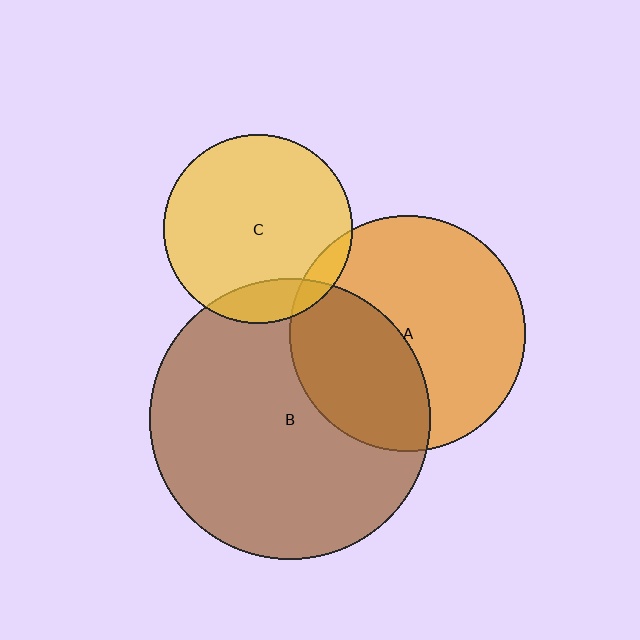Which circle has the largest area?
Circle B (brown).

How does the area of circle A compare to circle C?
Approximately 1.5 times.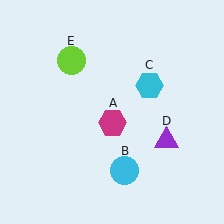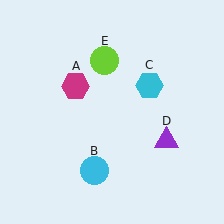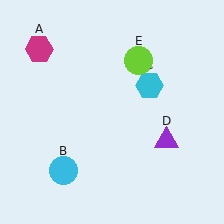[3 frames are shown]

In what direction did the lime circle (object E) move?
The lime circle (object E) moved right.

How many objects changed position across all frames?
3 objects changed position: magenta hexagon (object A), cyan circle (object B), lime circle (object E).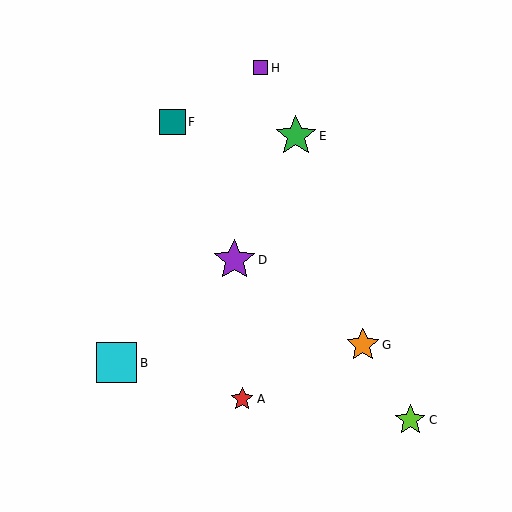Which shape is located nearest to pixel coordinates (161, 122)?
The teal square (labeled F) at (173, 122) is nearest to that location.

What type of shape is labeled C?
Shape C is a lime star.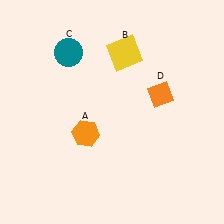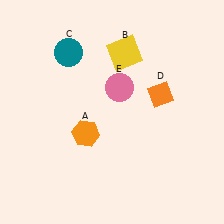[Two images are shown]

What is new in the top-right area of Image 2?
A pink circle (E) was added in the top-right area of Image 2.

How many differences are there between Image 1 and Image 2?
There is 1 difference between the two images.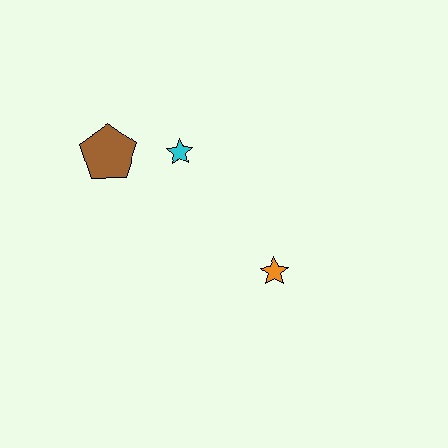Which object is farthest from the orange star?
The brown pentagon is farthest from the orange star.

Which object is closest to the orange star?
The cyan star is closest to the orange star.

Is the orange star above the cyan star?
No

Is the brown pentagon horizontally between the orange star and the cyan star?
No